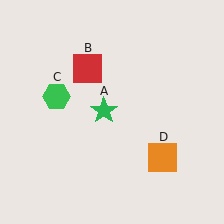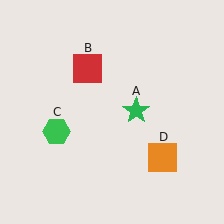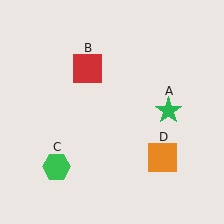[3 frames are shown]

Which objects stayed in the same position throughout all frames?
Red square (object B) and orange square (object D) remained stationary.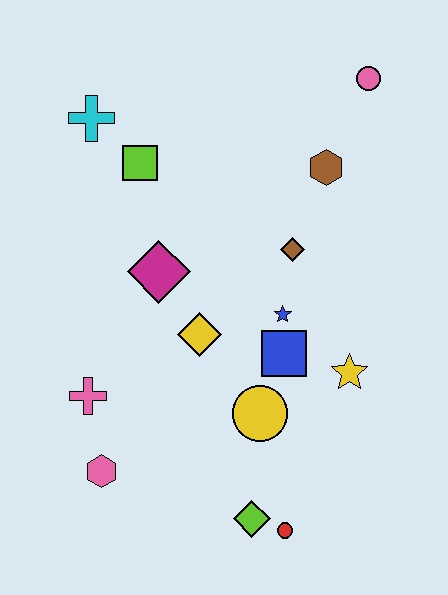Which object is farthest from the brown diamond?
The pink hexagon is farthest from the brown diamond.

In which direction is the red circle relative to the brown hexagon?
The red circle is below the brown hexagon.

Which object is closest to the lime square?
The cyan cross is closest to the lime square.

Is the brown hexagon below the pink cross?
No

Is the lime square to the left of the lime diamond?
Yes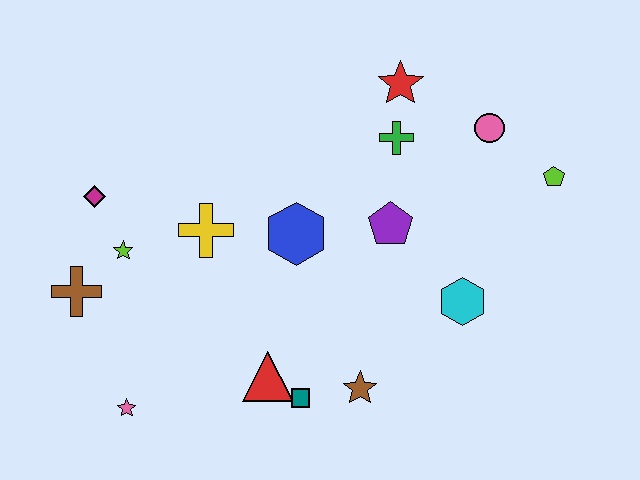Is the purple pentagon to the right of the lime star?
Yes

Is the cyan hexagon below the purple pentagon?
Yes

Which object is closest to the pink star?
The brown cross is closest to the pink star.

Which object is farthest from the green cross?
The pink star is farthest from the green cross.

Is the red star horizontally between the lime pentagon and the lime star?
Yes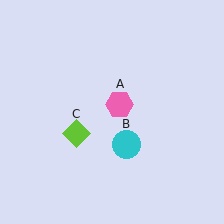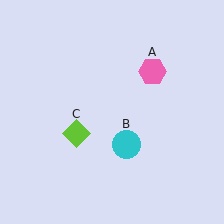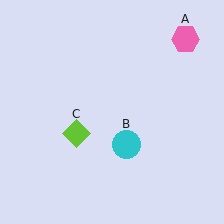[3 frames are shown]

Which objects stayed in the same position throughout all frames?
Cyan circle (object B) and lime diamond (object C) remained stationary.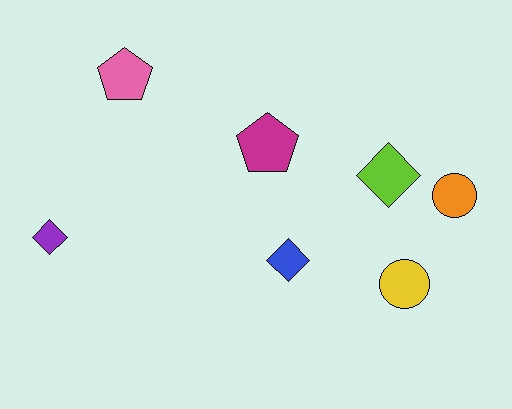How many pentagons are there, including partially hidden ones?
There are 2 pentagons.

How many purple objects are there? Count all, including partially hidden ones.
There is 1 purple object.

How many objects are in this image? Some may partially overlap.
There are 7 objects.